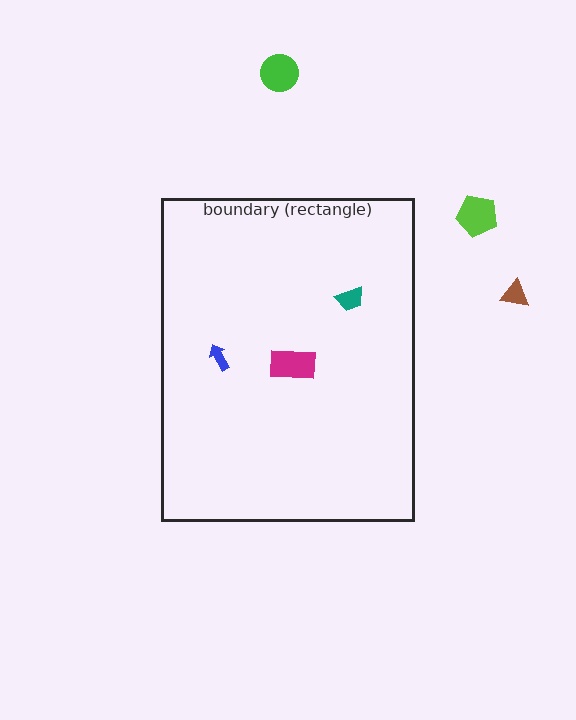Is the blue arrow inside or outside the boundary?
Inside.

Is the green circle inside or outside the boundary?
Outside.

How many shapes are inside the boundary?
3 inside, 3 outside.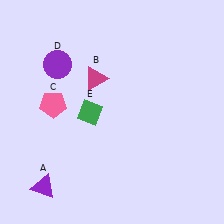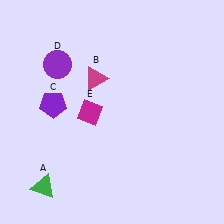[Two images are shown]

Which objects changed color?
A changed from purple to green. C changed from pink to purple. E changed from green to magenta.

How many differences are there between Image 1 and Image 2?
There are 3 differences between the two images.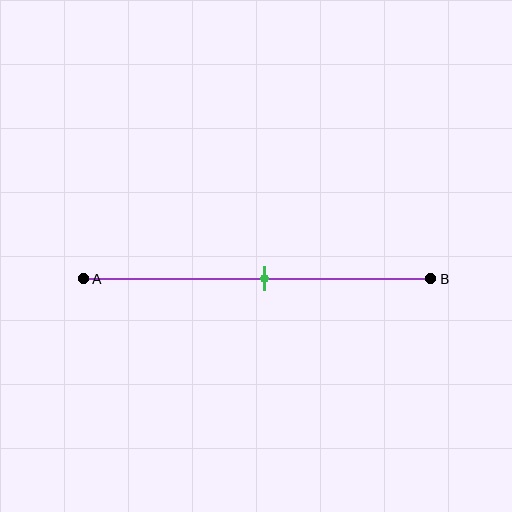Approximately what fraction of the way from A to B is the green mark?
The green mark is approximately 50% of the way from A to B.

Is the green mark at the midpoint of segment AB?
Yes, the mark is approximately at the midpoint.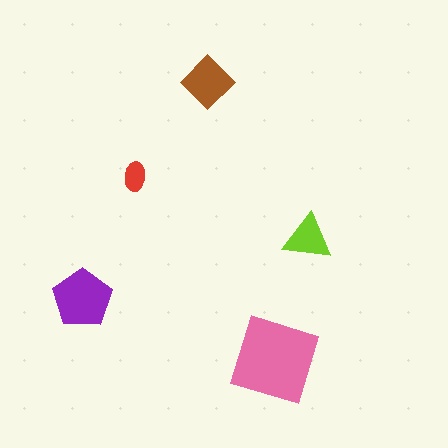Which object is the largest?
The pink square.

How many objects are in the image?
There are 5 objects in the image.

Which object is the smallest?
The red ellipse.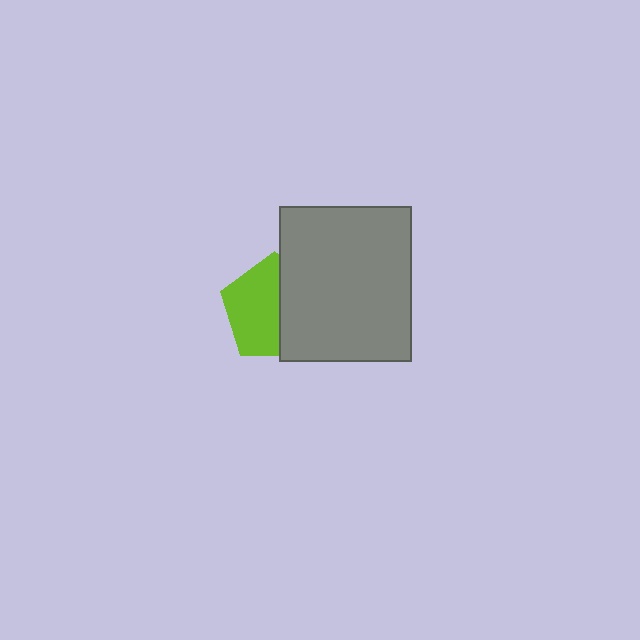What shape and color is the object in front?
The object in front is a gray rectangle.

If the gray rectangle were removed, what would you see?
You would see the complete lime pentagon.